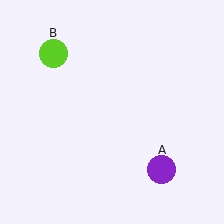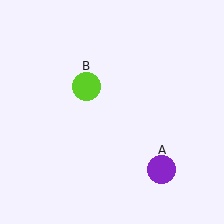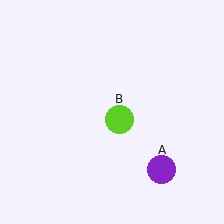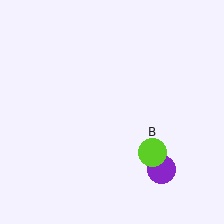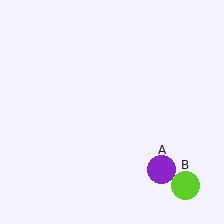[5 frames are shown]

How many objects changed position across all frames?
1 object changed position: lime circle (object B).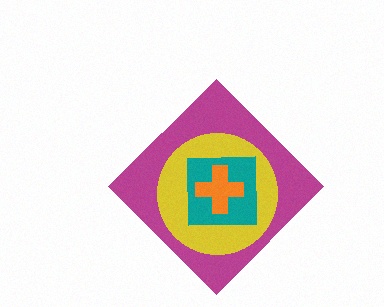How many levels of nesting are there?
4.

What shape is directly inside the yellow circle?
The teal square.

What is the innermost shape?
The orange cross.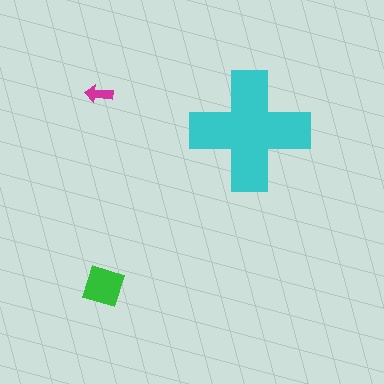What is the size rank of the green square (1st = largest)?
2nd.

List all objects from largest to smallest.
The cyan cross, the green square, the magenta arrow.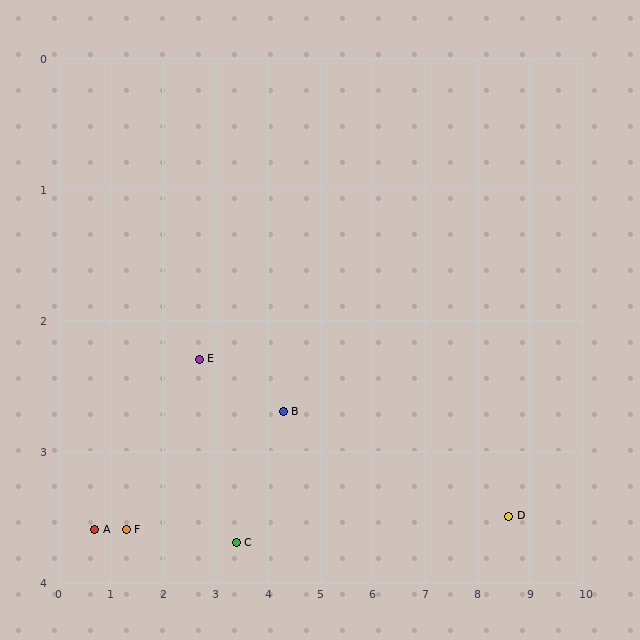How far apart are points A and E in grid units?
Points A and E are about 2.4 grid units apart.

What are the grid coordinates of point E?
Point E is at approximately (2.7, 2.3).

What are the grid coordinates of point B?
Point B is at approximately (4.3, 2.7).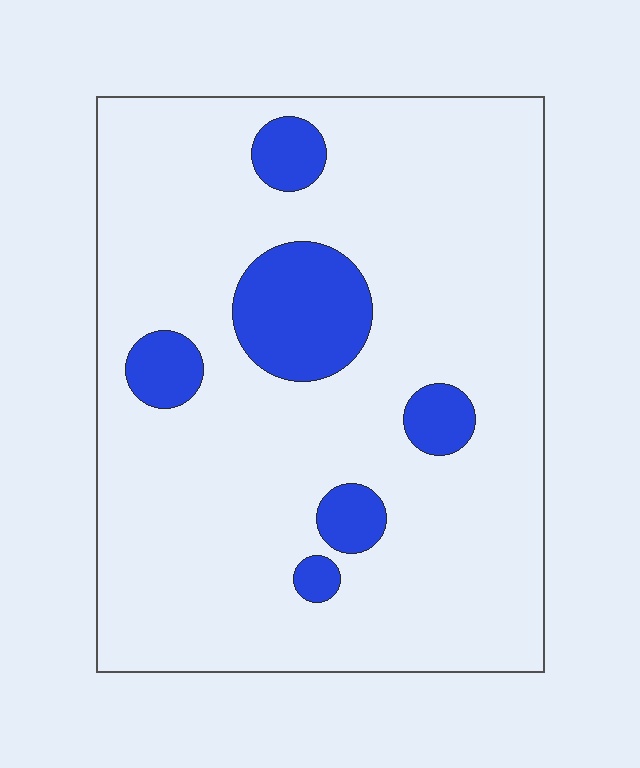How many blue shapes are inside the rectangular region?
6.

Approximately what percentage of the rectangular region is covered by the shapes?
Approximately 15%.